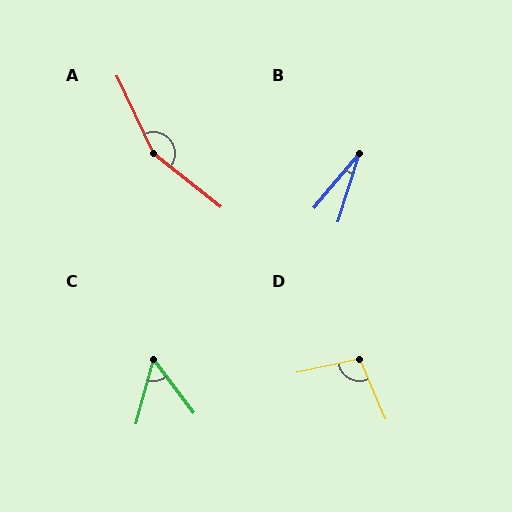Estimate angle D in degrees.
Approximately 101 degrees.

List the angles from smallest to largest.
B (22°), C (53°), D (101°), A (154°).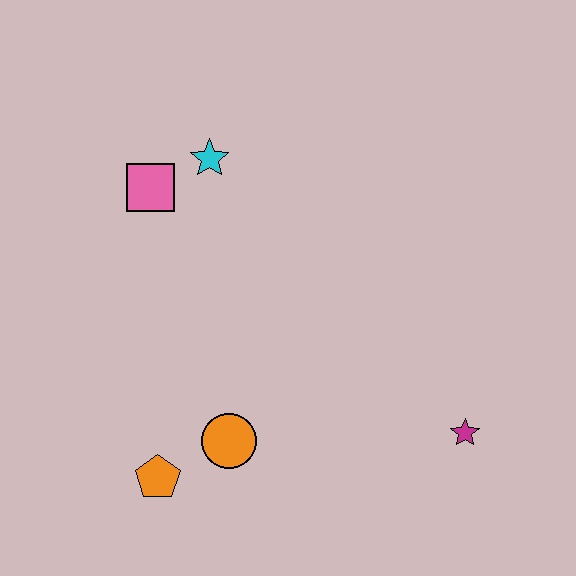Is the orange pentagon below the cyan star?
Yes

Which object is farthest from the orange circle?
The cyan star is farthest from the orange circle.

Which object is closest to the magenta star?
The orange circle is closest to the magenta star.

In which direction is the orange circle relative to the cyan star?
The orange circle is below the cyan star.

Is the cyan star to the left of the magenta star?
Yes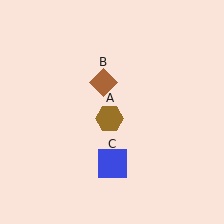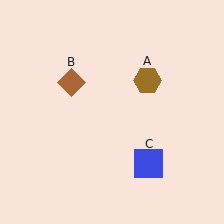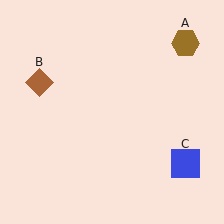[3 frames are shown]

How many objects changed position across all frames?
3 objects changed position: brown hexagon (object A), brown diamond (object B), blue square (object C).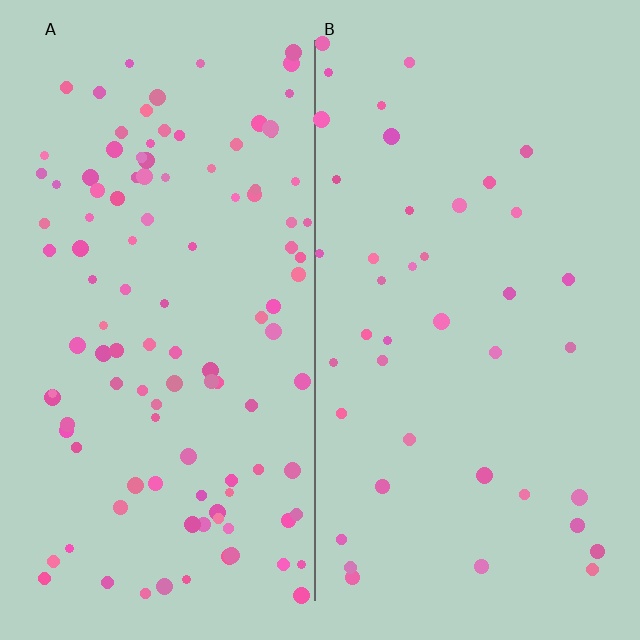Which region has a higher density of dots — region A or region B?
A (the left).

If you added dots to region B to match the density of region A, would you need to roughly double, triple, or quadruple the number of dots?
Approximately triple.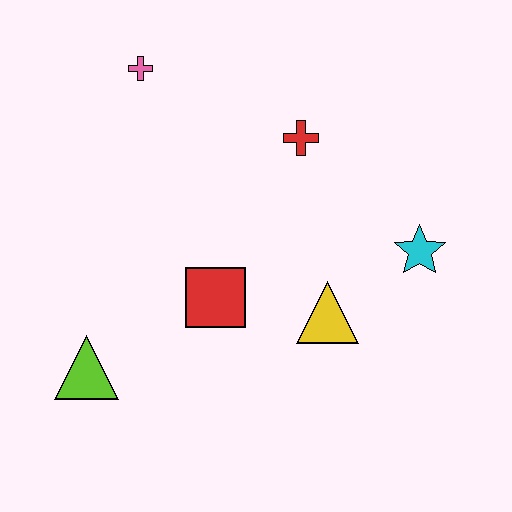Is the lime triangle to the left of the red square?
Yes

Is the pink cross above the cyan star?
Yes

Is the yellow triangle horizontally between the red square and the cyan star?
Yes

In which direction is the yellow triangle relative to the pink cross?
The yellow triangle is below the pink cross.